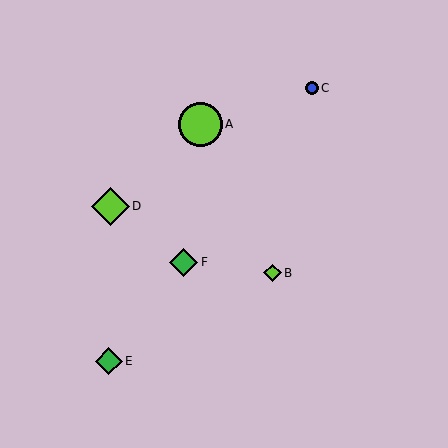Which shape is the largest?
The lime circle (labeled A) is the largest.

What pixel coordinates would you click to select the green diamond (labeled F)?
Click at (184, 262) to select the green diamond F.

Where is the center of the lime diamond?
The center of the lime diamond is at (273, 273).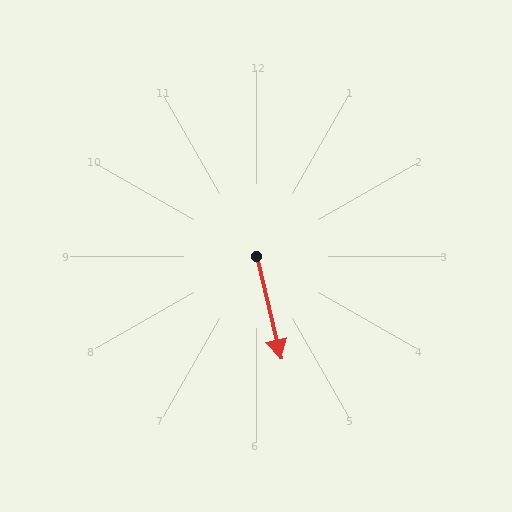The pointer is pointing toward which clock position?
Roughly 6 o'clock.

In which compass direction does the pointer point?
South.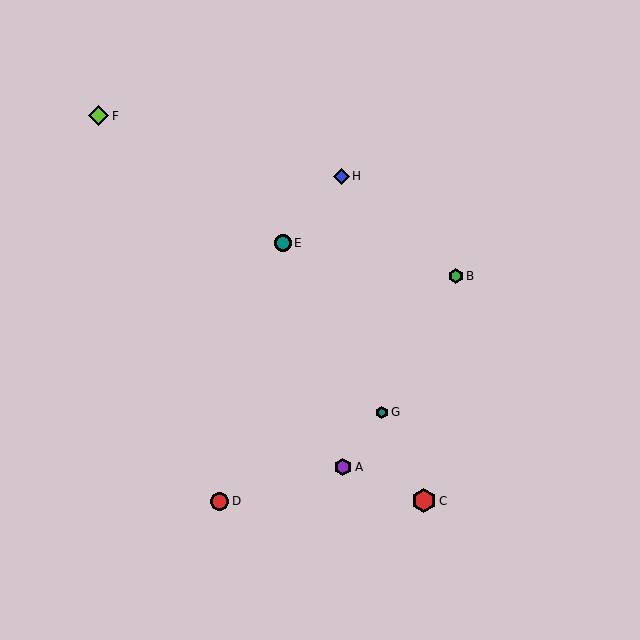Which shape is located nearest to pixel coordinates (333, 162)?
The blue diamond (labeled H) at (342, 176) is nearest to that location.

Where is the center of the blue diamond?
The center of the blue diamond is at (342, 176).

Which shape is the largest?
The red hexagon (labeled C) is the largest.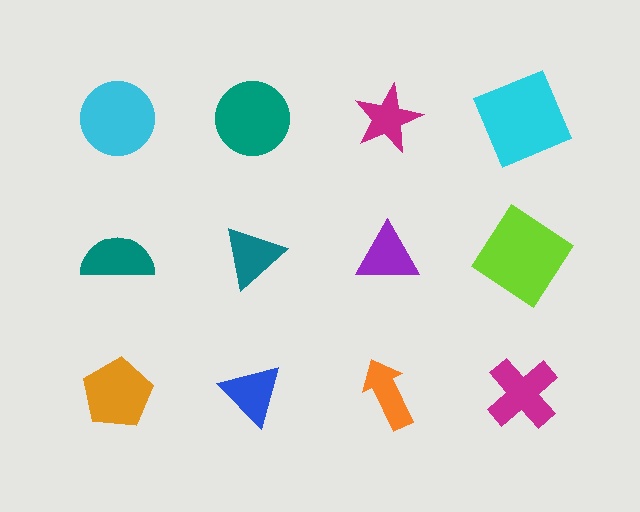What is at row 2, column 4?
A lime diamond.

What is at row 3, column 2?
A blue triangle.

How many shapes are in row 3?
4 shapes.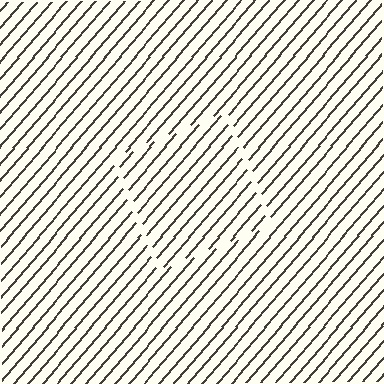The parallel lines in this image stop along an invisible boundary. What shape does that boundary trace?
An illusory square. The interior of the shape contains the same grating, shifted by half a period — the contour is defined by the phase discontinuity where line-ends from the inner and outer gratings abut.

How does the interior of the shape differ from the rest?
The interior of the shape contains the same grating, shifted by half a period — the contour is defined by the phase discontinuity where line-ends from the inner and outer gratings abut.